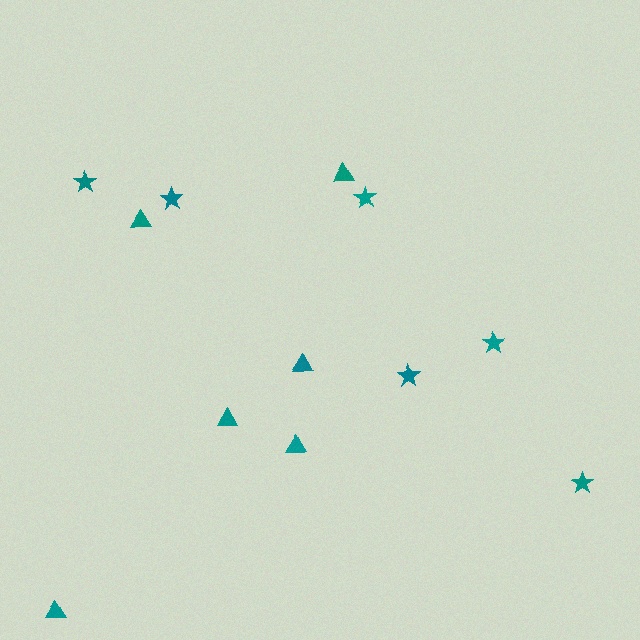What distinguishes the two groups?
There are 2 groups: one group of stars (6) and one group of triangles (6).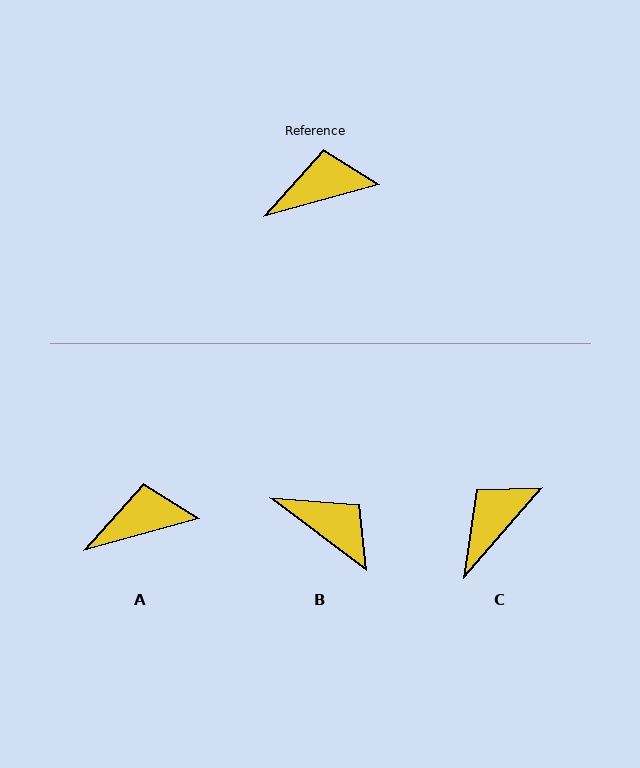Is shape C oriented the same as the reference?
No, it is off by about 33 degrees.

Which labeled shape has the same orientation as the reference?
A.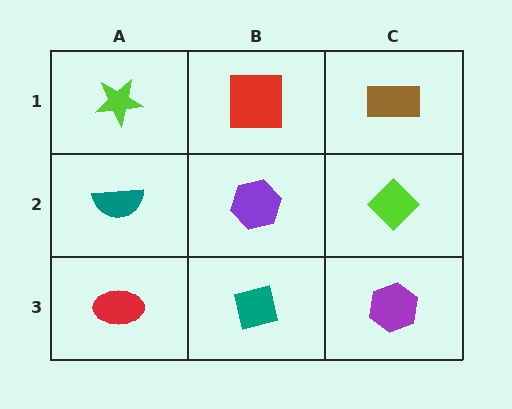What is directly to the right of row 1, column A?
A red square.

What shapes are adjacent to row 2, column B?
A red square (row 1, column B), a teal square (row 3, column B), a teal semicircle (row 2, column A), a lime diamond (row 2, column C).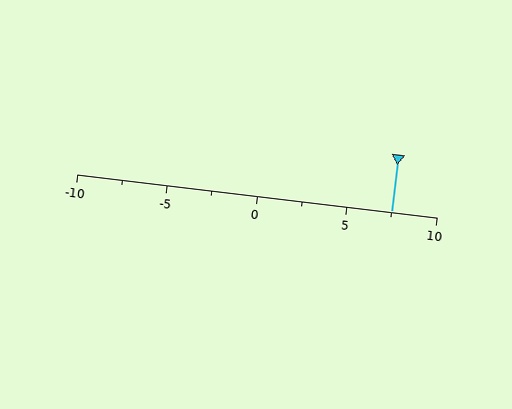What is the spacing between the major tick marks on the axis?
The major ticks are spaced 5 apart.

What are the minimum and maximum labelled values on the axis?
The axis runs from -10 to 10.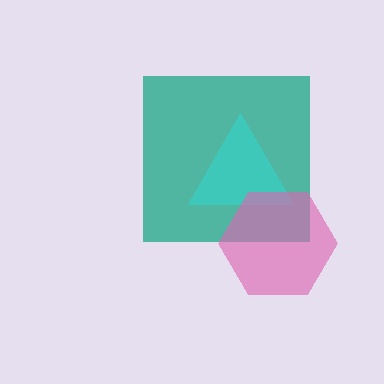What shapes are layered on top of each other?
The layered shapes are: a teal square, a cyan triangle, a pink hexagon.